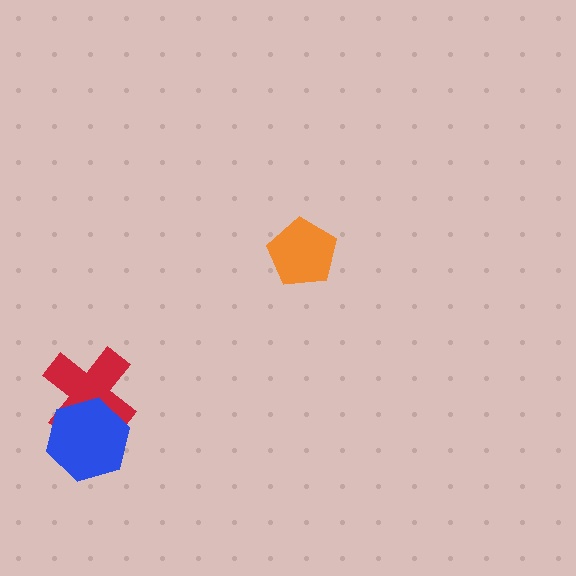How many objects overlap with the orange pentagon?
0 objects overlap with the orange pentagon.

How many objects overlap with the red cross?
1 object overlaps with the red cross.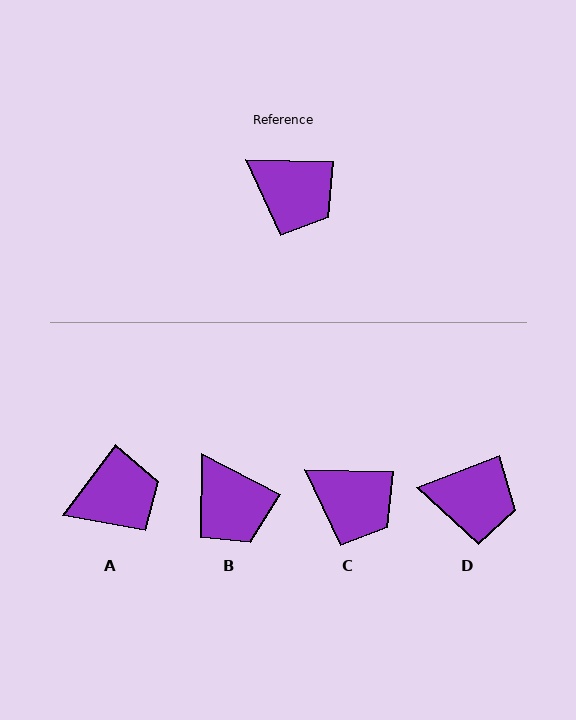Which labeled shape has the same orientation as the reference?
C.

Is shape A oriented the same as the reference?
No, it is off by about 55 degrees.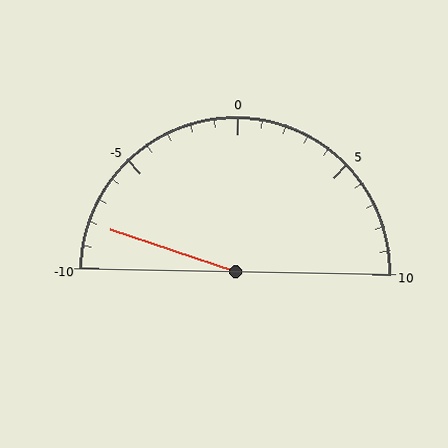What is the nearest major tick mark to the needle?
The nearest major tick mark is -10.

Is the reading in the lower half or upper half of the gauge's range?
The reading is in the lower half of the range (-10 to 10).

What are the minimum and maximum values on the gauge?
The gauge ranges from -10 to 10.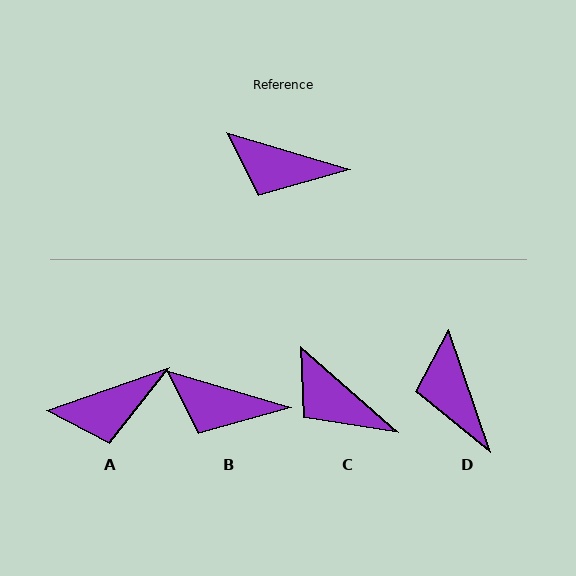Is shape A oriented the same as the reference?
No, it is off by about 36 degrees.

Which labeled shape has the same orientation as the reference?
B.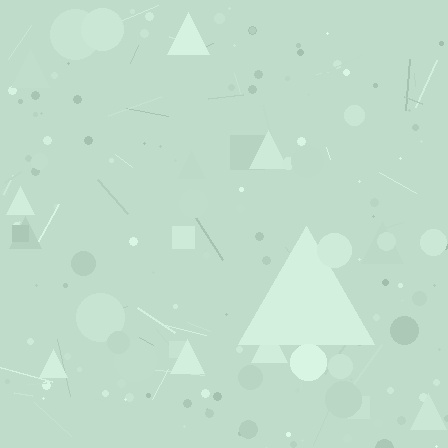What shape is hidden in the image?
A triangle is hidden in the image.